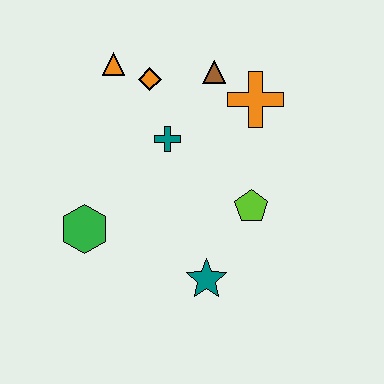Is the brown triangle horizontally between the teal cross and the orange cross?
Yes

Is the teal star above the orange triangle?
No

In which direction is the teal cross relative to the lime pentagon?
The teal cross is to the left of the lime pentagon.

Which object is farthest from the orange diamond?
The teal star is farthest from the orange diamond.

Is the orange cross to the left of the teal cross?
No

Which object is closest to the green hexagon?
The teal cross is closest to the green hexagon.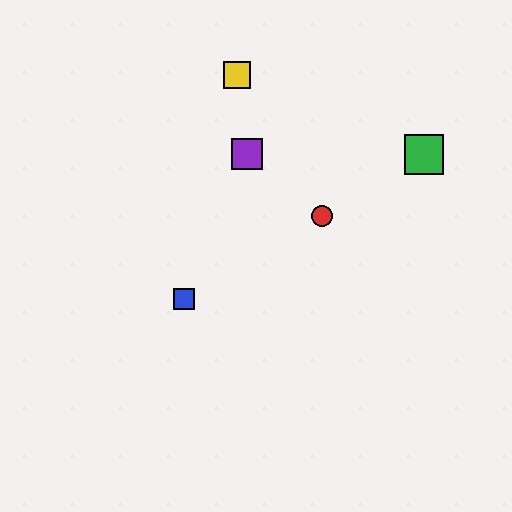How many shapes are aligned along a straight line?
3 shapes (the red circle, the blue square, the green square) are aligned along a straight line.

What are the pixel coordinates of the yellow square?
The yellow square is at (237, 75).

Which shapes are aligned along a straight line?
The red circle, the blue square, the green square are aligned along a straight line.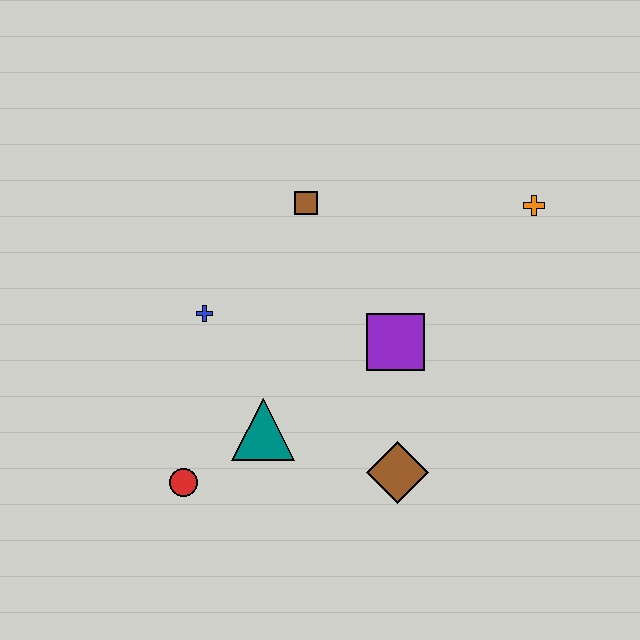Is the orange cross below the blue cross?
No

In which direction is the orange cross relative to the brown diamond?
The orange cross is above the brown diamond.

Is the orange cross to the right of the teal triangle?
Yes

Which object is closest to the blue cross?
The teal triangle is closest to the blue cross.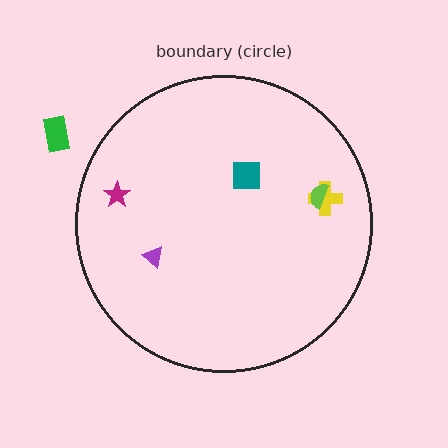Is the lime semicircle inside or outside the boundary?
Inside.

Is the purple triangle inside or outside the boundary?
Inside.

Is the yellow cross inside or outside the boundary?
Inside.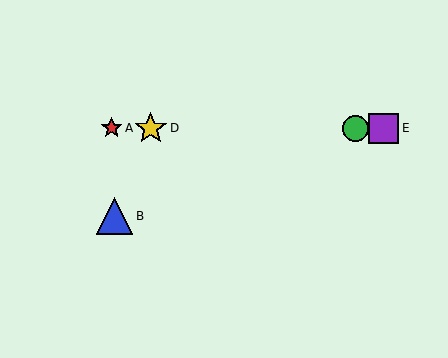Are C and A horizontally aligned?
Yes, both are at y≈128.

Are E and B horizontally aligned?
No, E is at y≈128 and B is at y≈216.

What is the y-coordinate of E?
Object E is at y≈128.